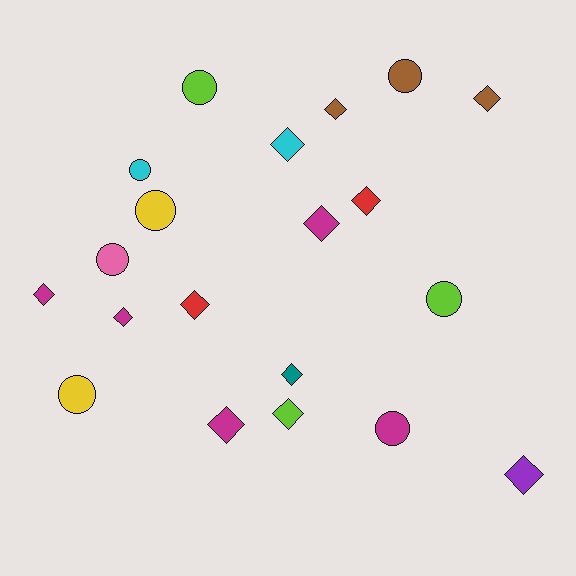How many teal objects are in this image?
There is 1 teal object.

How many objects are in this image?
There are 20 objects.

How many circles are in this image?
There are 8 circles.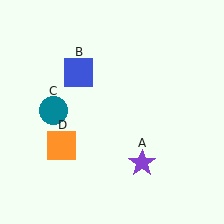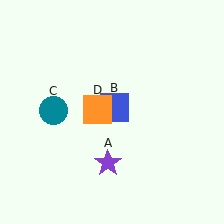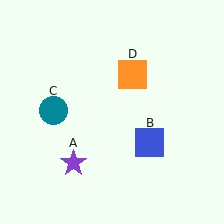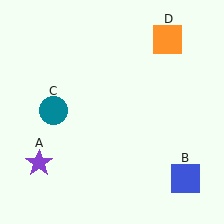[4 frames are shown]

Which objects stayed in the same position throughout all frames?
Teal circle (object C) remained stationary.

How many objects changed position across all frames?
3 objects changed position: purple star (object A), blue square (object B), orange square (object D).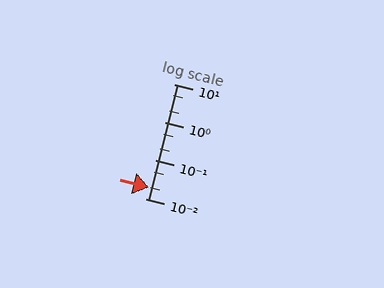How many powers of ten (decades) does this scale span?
The scale spans 3 decades, from 0.01 to 10.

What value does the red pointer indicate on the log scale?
The pointer indicates approximately 0.02.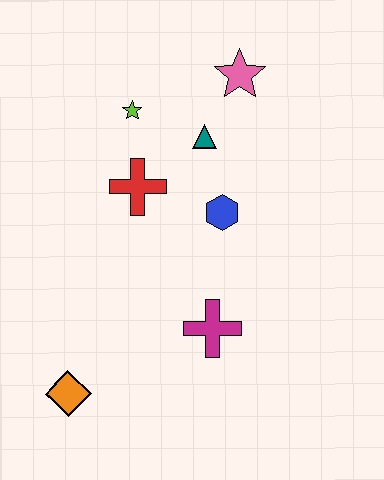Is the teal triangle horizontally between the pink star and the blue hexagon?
No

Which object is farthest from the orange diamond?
The pink star is farthest from the orange diamond.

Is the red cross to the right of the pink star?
No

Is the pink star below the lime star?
No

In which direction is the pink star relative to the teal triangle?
The pink star is above the teal triangle.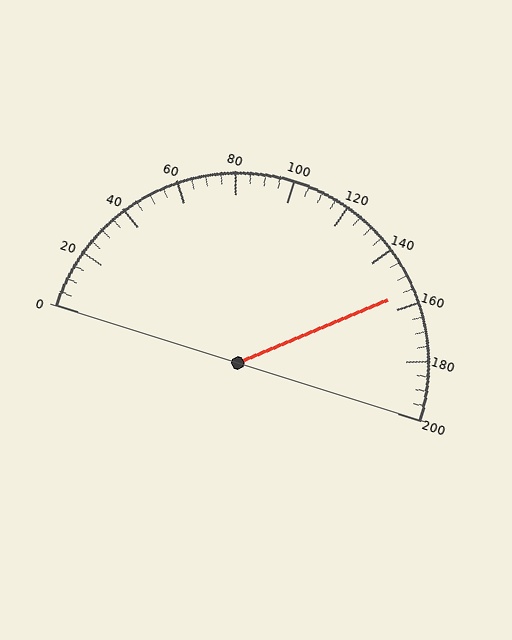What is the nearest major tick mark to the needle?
The nearest major tick mark is 160.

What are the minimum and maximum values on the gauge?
The gauge ranges from 0 to 200.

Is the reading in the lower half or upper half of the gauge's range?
The reading is in the upper half of the range (0 to 200).